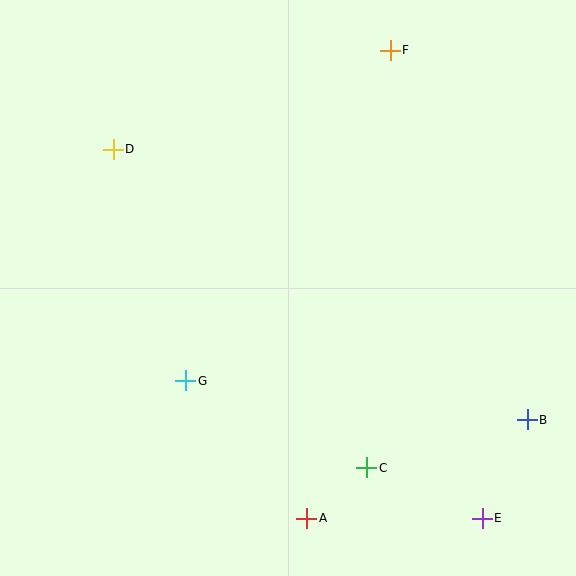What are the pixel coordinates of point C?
Point C is at (367, 468).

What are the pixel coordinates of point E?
Point E is at (482, 518).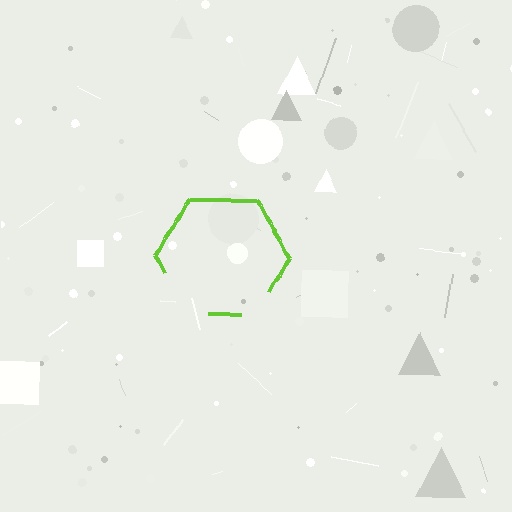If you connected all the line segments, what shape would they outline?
They would outline a hexagon.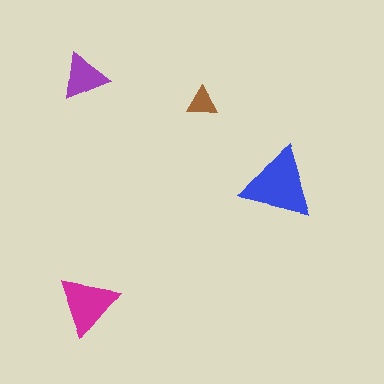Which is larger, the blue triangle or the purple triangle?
The blue one.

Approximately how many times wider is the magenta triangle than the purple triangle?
About 1.5 times wider.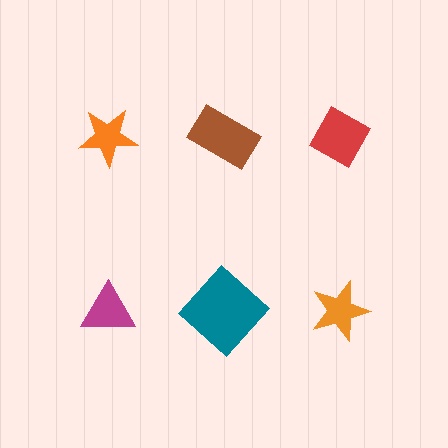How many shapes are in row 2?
3 shapes.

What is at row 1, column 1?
An orange star.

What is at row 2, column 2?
A teal diamond.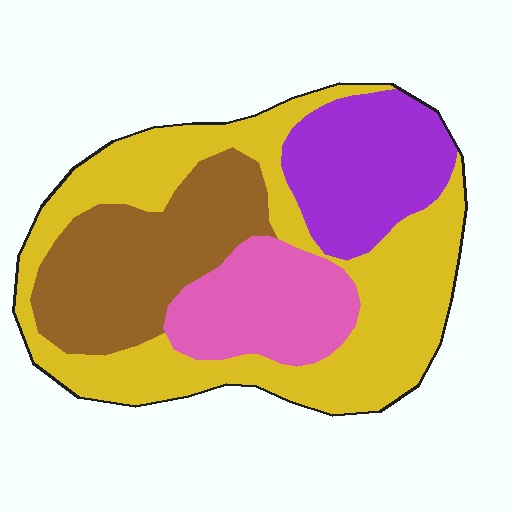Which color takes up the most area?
Yellow, at roughly 45%.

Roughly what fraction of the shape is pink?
Pink takes up less than a quarter of the shape.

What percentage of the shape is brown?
Brown covers about 25% of the shape.